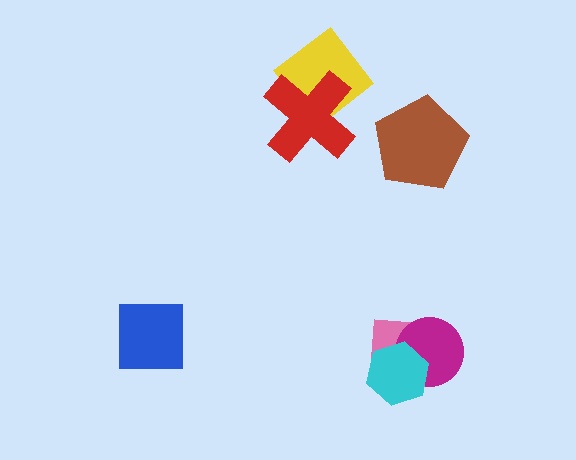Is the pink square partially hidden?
Yes, it is partially covered by another shape.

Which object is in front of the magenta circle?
The cyan hexagon is in front of the magenta circle.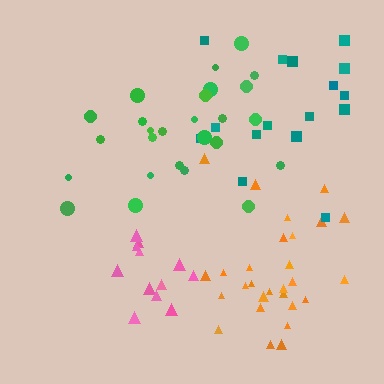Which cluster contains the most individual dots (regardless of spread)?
Orange (28).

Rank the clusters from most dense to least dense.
pink, orange, green, teal.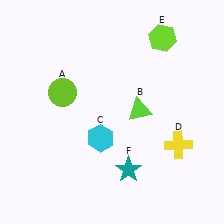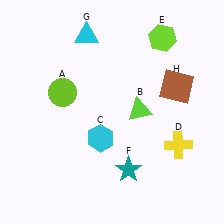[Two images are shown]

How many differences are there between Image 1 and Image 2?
There are 2 differences between the two images.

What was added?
A cyan triangle (G), a brown square (H) were added in Image 2.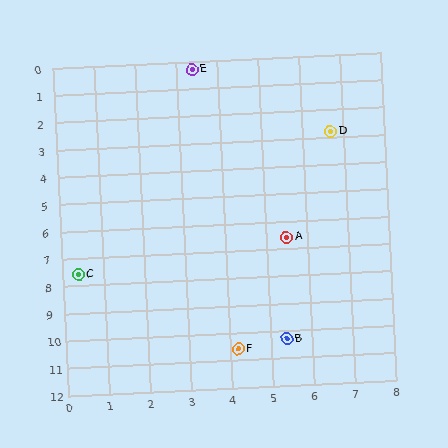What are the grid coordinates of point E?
Point E is at approximately (3.4, 0.3).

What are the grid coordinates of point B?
Point B is at approximately (5.4, 10.3).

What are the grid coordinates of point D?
Point D is at approximately (6.7, 2.8).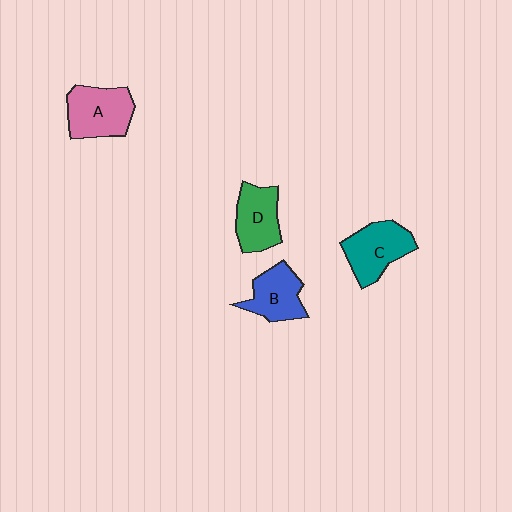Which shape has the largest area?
Shape A (pink).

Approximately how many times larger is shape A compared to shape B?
Approximately 1.2 times.